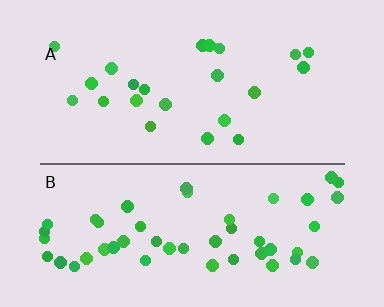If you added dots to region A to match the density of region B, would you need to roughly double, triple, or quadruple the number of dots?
Approximately double.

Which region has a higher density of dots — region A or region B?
B (the bottom).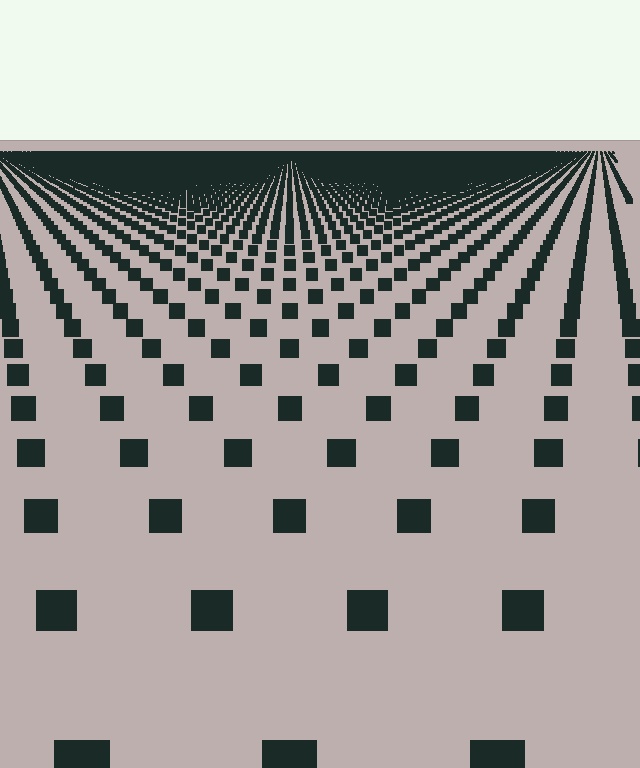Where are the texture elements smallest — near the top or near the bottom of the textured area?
Near the top.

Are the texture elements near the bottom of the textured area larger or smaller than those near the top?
Larger. Near the bottom, elements are closer to the viewer and appear at a bigger on-screen size.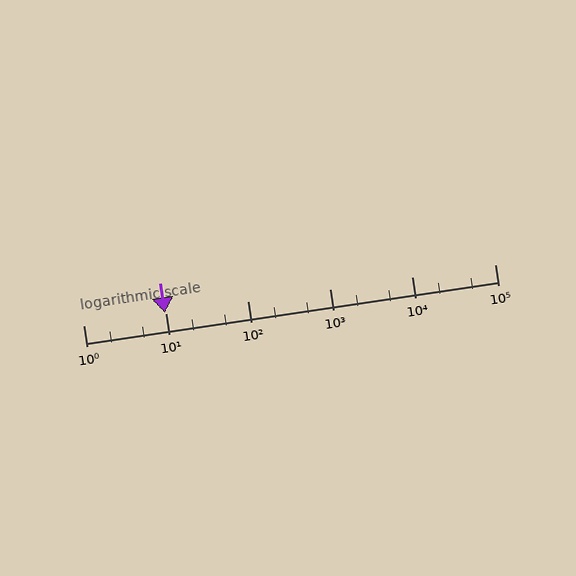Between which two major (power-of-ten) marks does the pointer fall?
The pointer is between 1 and 10.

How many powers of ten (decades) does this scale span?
The scale spans 5 decades, from 1 to 100000.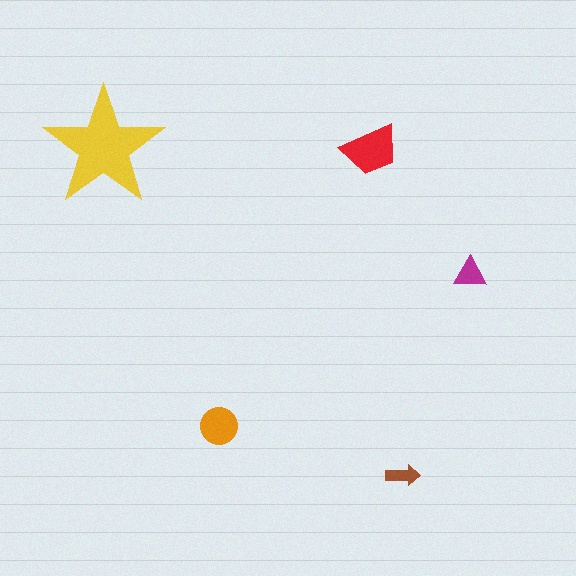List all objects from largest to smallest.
The yellow star, the red trapezoid, the orange circle, the magenta triangle, the brown arrow.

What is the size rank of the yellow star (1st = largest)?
1st.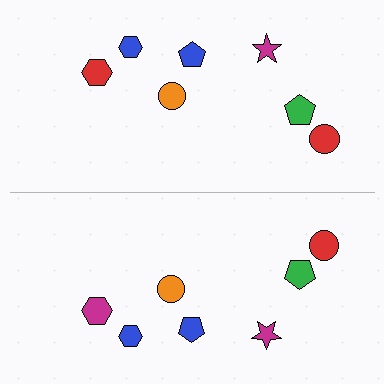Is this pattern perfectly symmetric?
No, the pattern is not perfectly symmetric. The magenta hexagon on the bottom side breaks the symmetry — its mirror counterpart is red.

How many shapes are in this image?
There are 14 shapes in this image.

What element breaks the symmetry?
The magenta hexagon on the bottom side breaks the symmetry — its mirror counterpart is red.